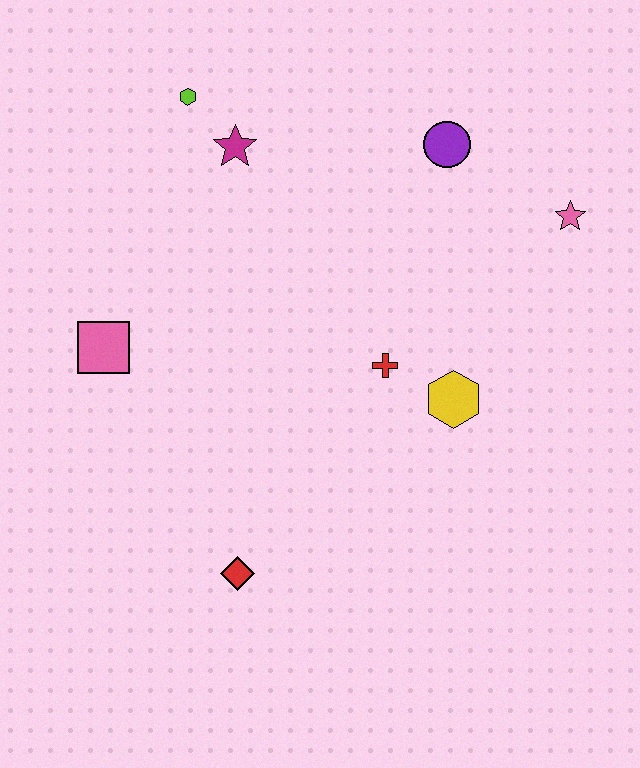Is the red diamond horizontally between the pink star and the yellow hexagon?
No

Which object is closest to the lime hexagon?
The magenta star is closest to the lime hexagon.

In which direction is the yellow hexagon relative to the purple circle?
The yellow hexagon is below the purple circle.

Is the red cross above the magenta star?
No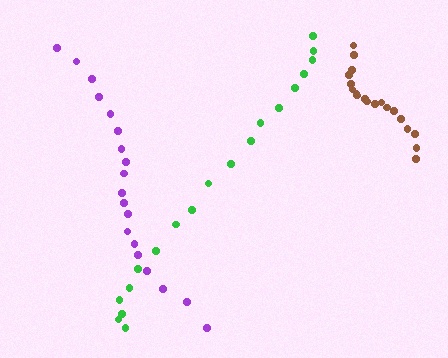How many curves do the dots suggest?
There are 3 distinct paths.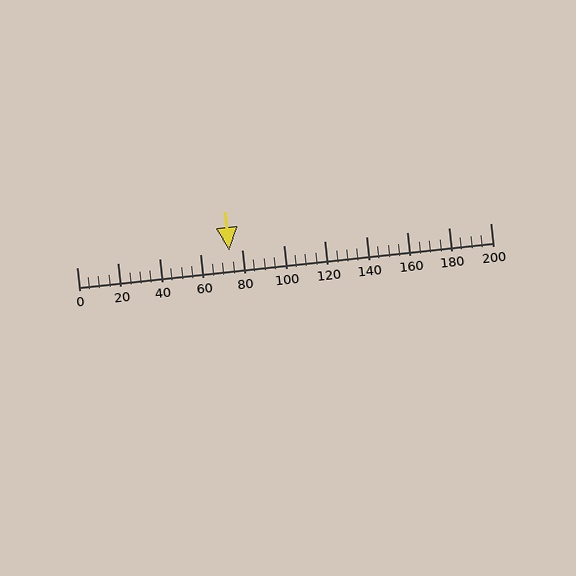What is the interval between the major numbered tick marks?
The major tick marks are spaced 20 units apart.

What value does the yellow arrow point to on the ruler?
The yellow arrow points to approximately 74.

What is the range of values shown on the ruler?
The ruler shows values from 0 to 200.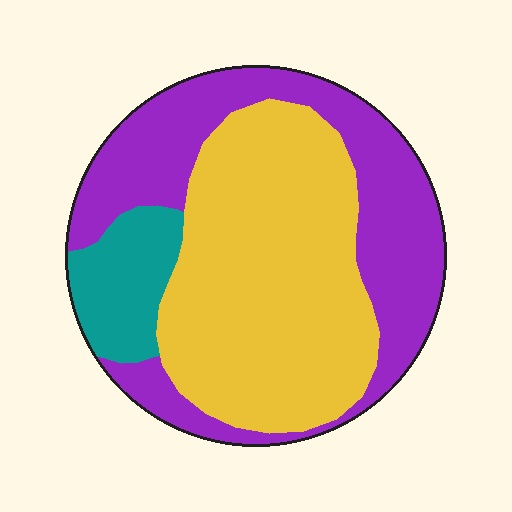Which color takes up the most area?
Yellow, at roughly 50%.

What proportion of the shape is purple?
Purple takes up between a quarter and a half of the shape.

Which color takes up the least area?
Teal, at roughly 10%.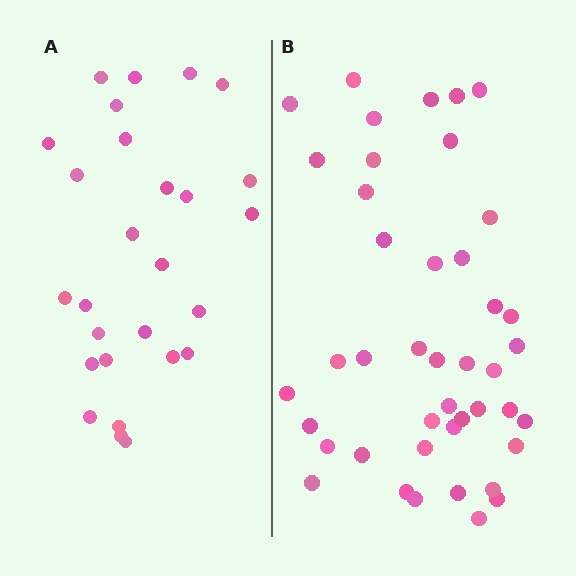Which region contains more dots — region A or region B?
Region B (the right region) has more dots.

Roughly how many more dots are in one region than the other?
Region B has approximately 15 more dots than region A.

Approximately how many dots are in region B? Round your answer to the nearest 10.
About 40 dots. (The exact count is 43, which rounds to 40.)